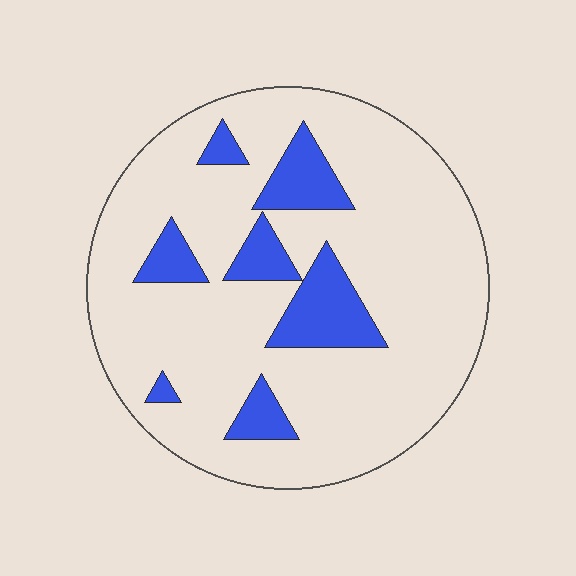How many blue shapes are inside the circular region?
7.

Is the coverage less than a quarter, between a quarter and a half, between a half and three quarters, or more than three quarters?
Less than a quarter.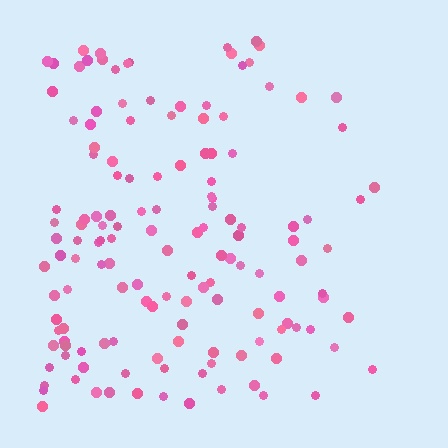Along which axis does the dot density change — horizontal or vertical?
Horizontal.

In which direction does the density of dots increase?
From right to left, with the left side densest.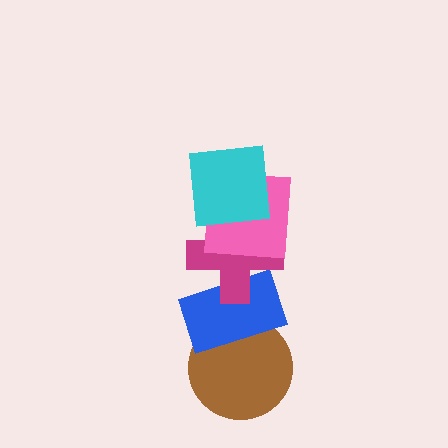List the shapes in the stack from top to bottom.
From top to bottom: the cyan square, the pink square, the magenta cross, the blue rectangle, the brown circle.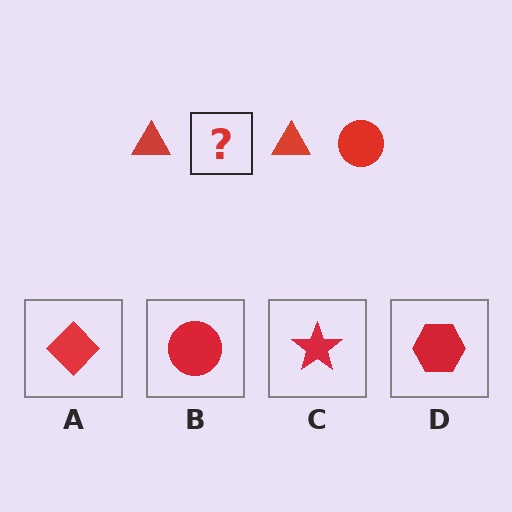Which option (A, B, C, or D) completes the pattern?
B.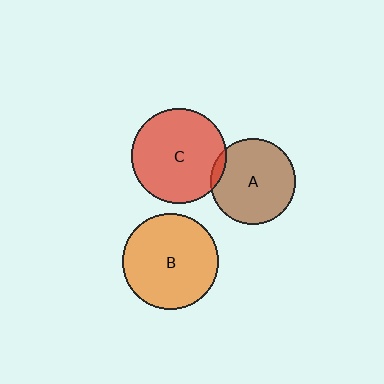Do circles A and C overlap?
Yes.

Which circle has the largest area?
Circle C (red).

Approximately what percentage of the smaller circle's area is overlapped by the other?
Approximately 5%.